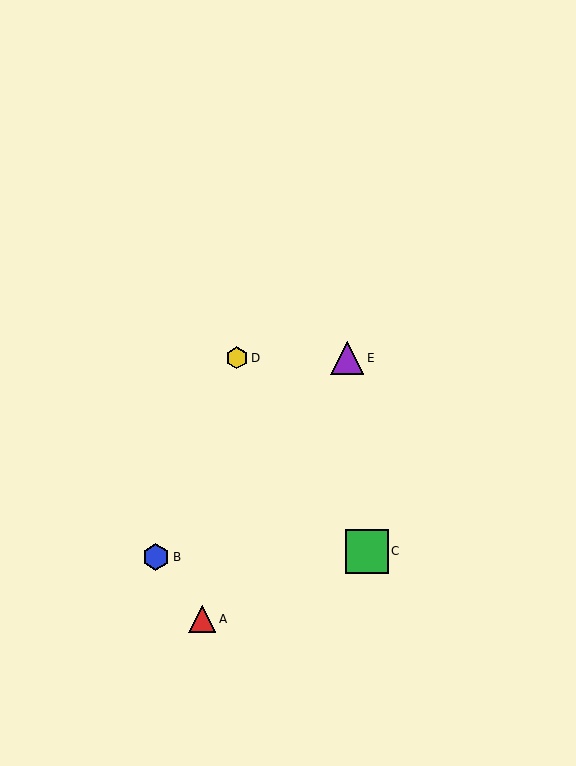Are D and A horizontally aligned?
No, D is at y≈358 and A is at y≈619.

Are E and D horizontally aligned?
Yes, both are at y≈358.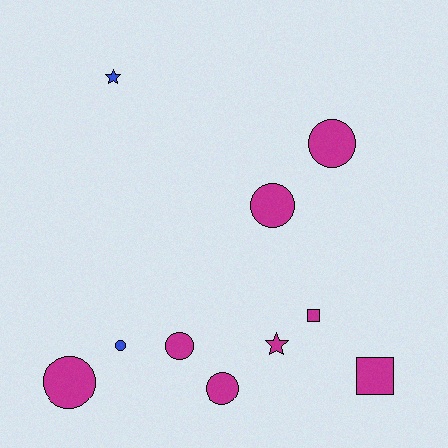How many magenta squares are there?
There are 2 magenta squares.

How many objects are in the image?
There are 10 objects.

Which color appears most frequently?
Magenta, with 8 objects.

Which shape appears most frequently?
Circle, with 6 objects.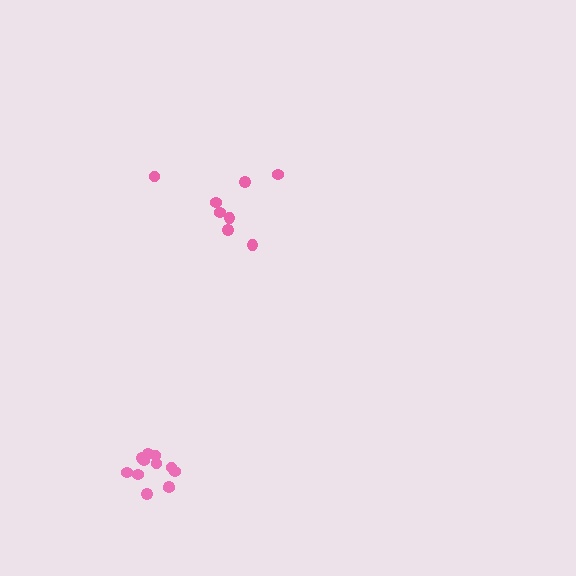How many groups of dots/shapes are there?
There are 2 groups.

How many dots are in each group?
Group 1: 8 dots, Group 2: 12 dots (20 total).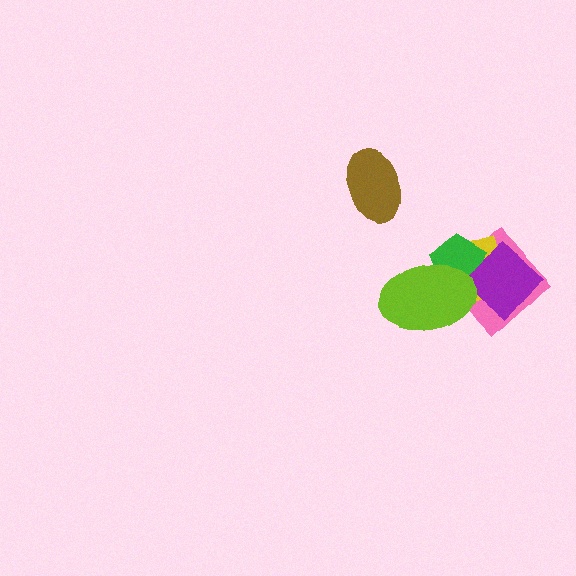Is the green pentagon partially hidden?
Yes, it is partially covered by another shape.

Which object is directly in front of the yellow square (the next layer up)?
The green pentagon is directly in front of the yellow square.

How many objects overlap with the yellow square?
4 objects overlap with the yellow square.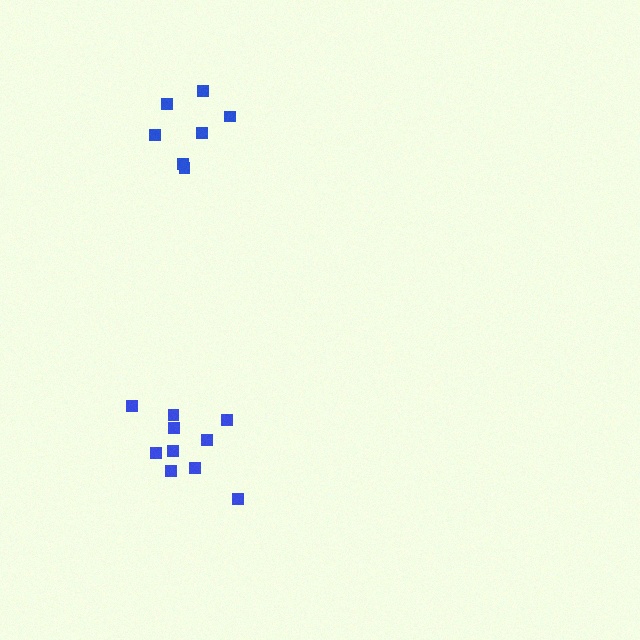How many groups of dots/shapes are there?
There are 2 groups.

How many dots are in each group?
Group 1: 10 dots, Group 2: 7 dots (17 total).